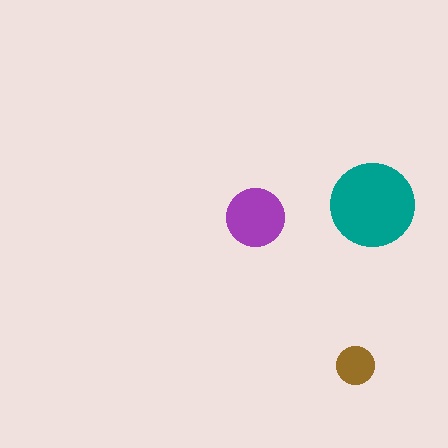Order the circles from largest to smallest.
the teal one, the purple one, the brown one.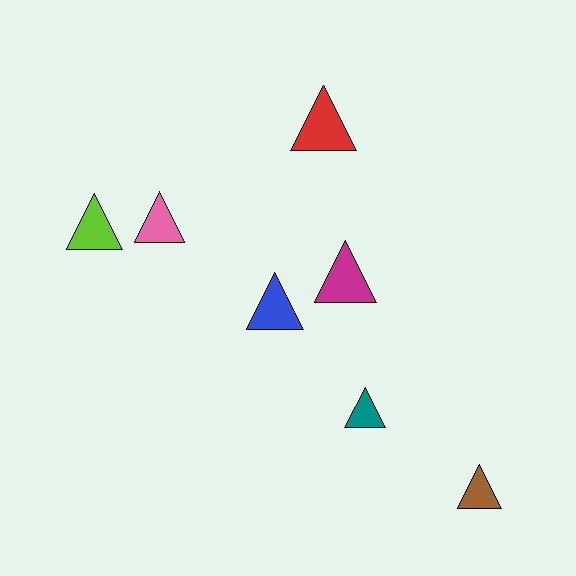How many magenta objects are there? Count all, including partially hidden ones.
There is 1 magenta object.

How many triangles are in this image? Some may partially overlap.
There are 7 triangles.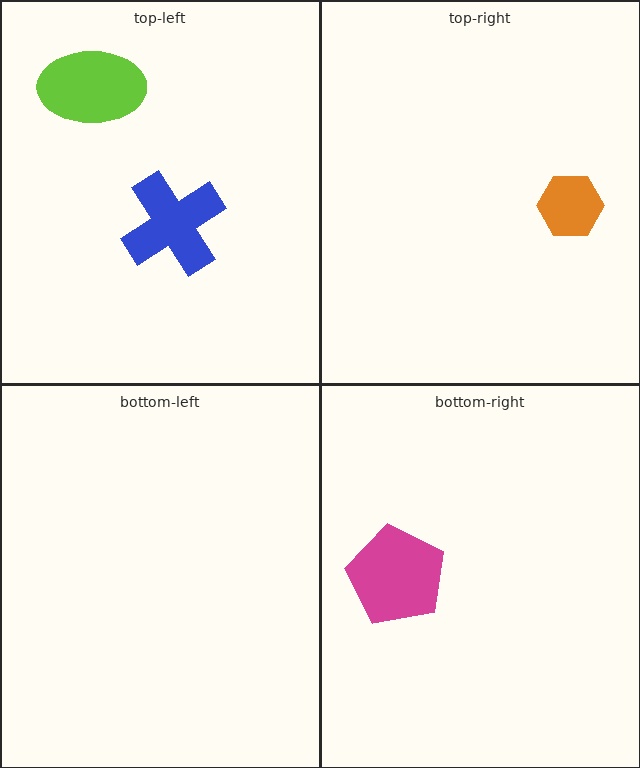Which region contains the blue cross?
The top-left region.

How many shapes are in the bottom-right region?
1.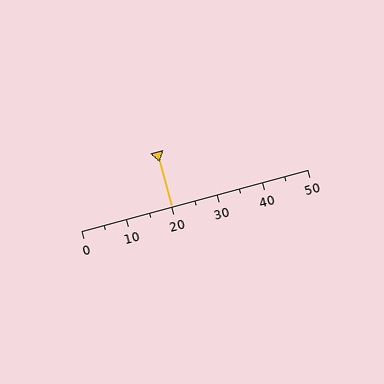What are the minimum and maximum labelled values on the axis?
The axis runs from 0 to 50.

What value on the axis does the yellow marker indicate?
The marker indicates approximately 20.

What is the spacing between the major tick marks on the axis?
The major ticks are spaced 10 apart.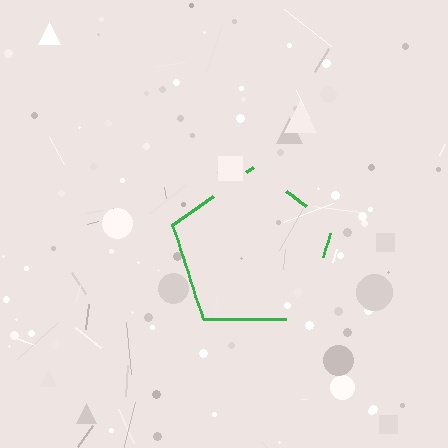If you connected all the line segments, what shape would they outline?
They would outline a pentagon.